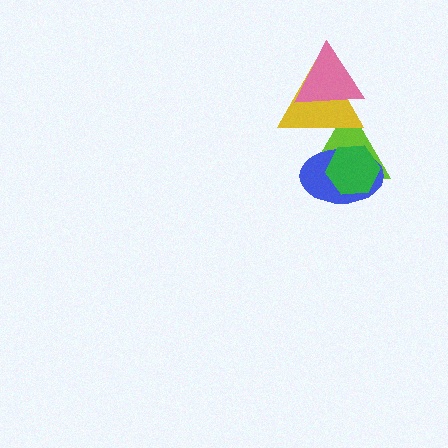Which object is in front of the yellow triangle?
The pink triangle is in front of the yellow triangle.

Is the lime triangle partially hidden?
Yes, it is partially covered by another shape.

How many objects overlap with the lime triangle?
4 objects overlap with the lime triangle.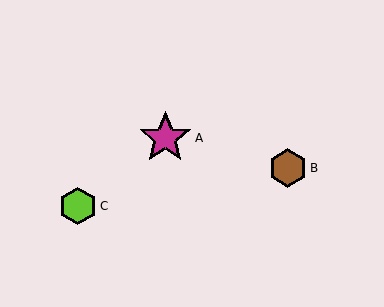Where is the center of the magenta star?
The center of the magenta star is at (165, 138).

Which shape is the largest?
The magenta star (labeled A) is the largest.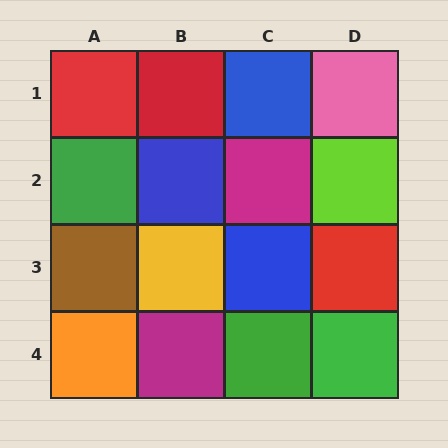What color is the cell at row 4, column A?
Orange.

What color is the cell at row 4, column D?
Green.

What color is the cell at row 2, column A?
Green.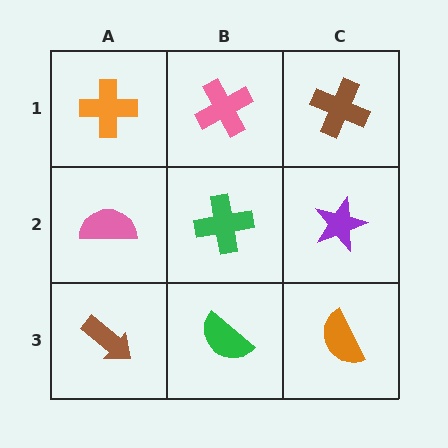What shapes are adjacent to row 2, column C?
A brown cross (row 1, column C), an orange semicircle (row 3, column C), a green cross (row 2, column B).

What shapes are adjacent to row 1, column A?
A pink semicircle (row 2, column A), a pink cross (row 1, column B).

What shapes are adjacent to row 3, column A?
A pink semicircle (row 2, column A), a green semicircle (row 3, column B).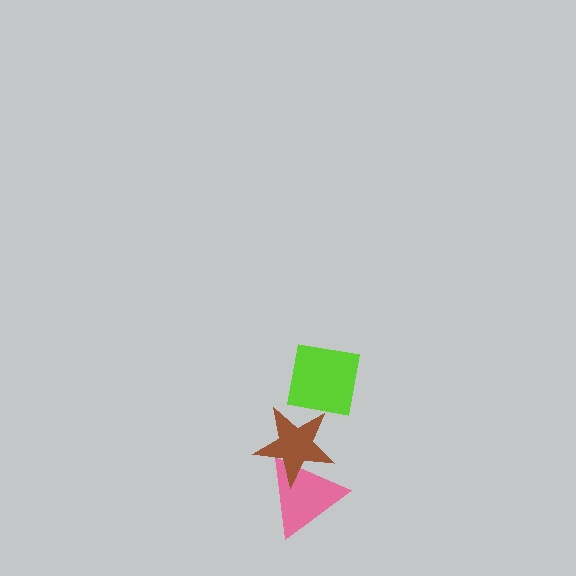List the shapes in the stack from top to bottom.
From top to bottom: the lime square, the brown star, the pink triangle.